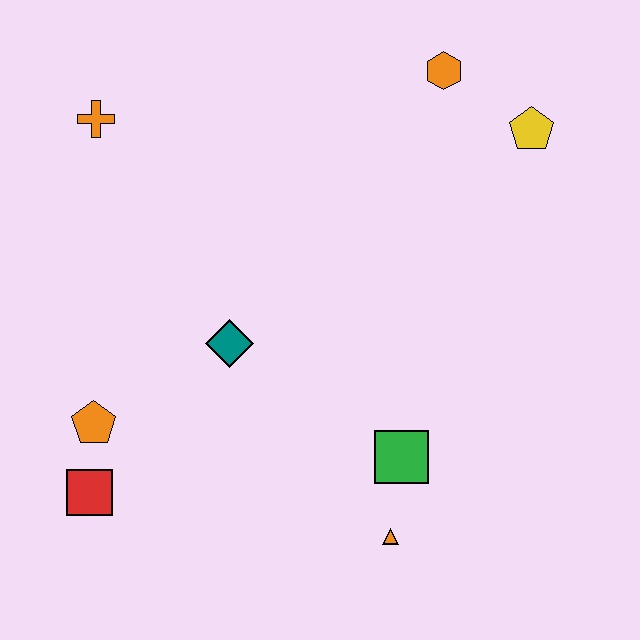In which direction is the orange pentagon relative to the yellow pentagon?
The orange pentagon is to the left of the yellow pentagon.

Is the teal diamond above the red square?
Yes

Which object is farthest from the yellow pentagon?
The red square is farthest from the yellow pentagon.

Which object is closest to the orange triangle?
The green square is closest to the orange triangle.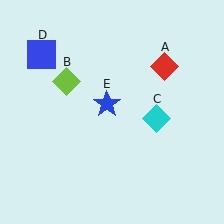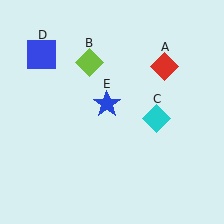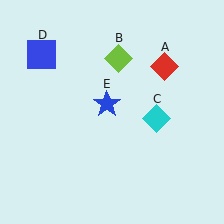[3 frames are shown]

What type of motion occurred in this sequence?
The lime diamond (object B) rotated clockwise around the center of the scene.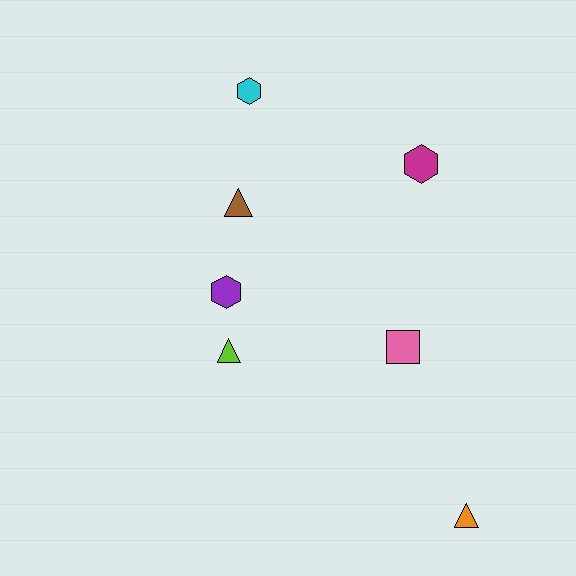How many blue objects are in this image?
There are no blue objects.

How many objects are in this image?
There are 7 objects.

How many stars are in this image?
There are no stars.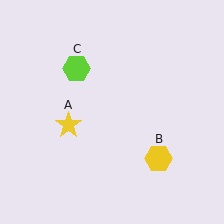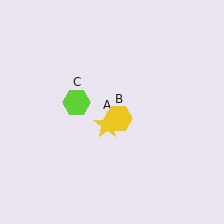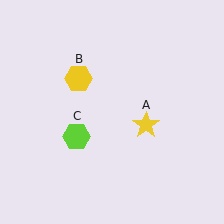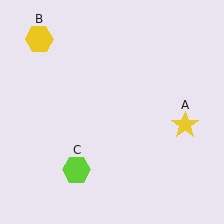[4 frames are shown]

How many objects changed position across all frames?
3 objects changed position: yellow star (object A), yellow hexagon (object B), lime hexagon (object C).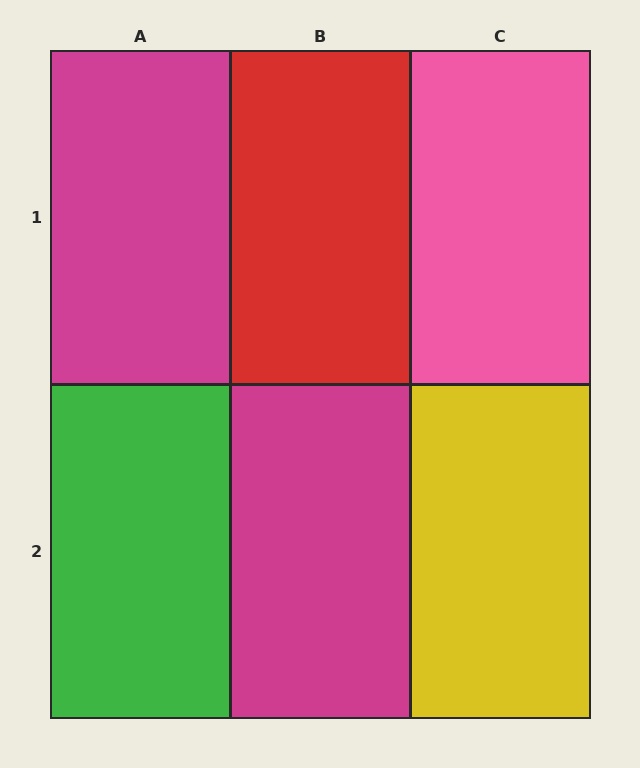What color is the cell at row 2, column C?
Yellow.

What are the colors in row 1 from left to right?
Magenta, red, pink.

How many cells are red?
1 cell is red.